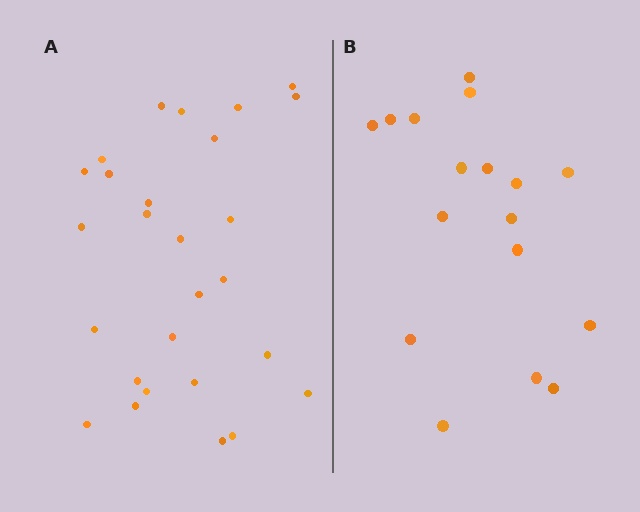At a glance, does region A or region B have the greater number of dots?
Region A (the left region) has more dots.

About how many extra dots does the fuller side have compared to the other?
Region A has roughly 10 or so more dots than region B.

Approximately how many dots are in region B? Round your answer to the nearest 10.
About 20 dots. (The exact count is 17, which rounds to 20.)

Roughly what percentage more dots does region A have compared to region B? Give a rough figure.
About 60% more.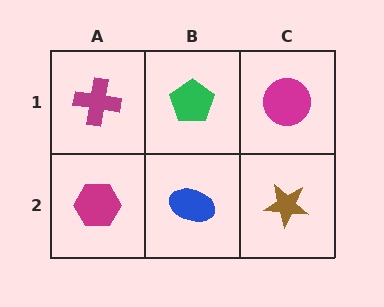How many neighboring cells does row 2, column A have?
2.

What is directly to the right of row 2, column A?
A blue ellipse.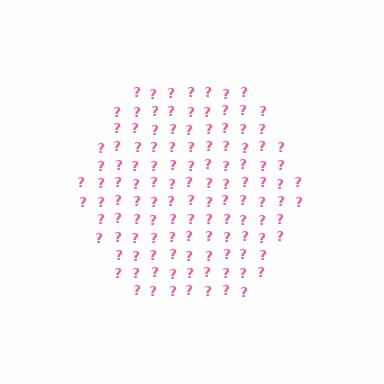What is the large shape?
The large shape is a hexagon.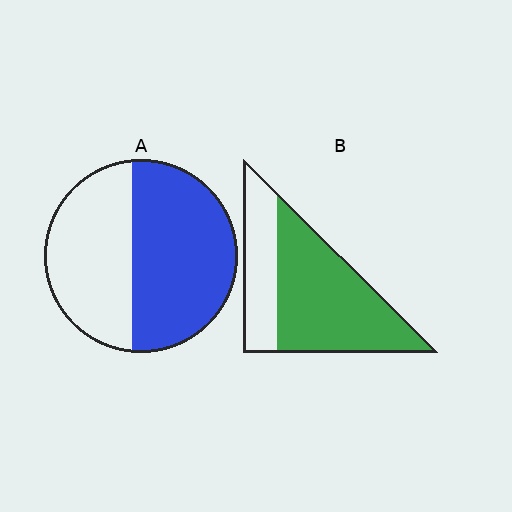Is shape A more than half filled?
Yes.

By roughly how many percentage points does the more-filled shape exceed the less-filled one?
By roughly 10 percentage points (B over A).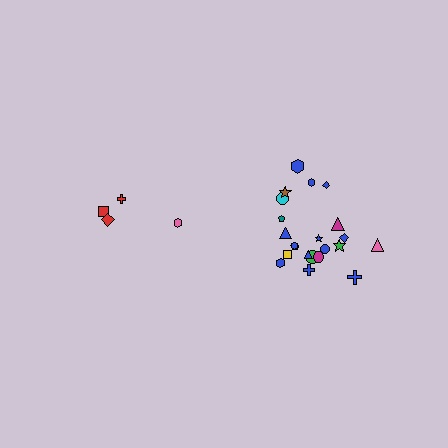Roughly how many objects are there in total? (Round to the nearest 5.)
Roughly 25 objects in total.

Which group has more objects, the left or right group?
The right group.